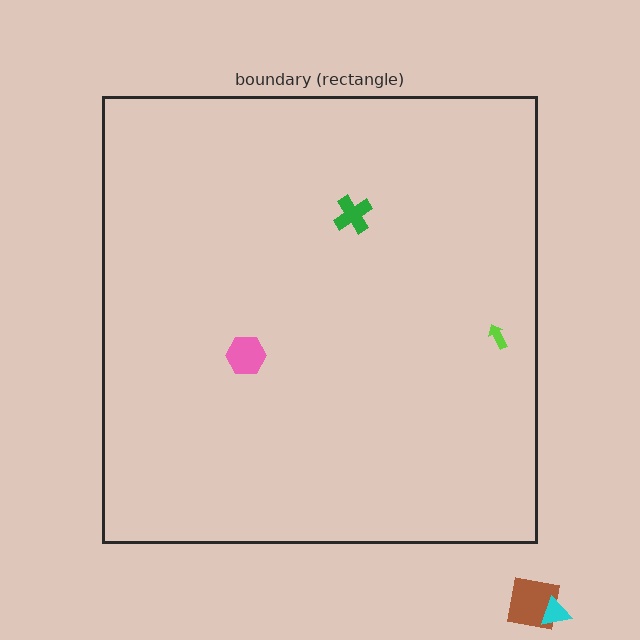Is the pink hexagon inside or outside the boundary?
Inside.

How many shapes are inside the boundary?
3 inside, 2 outside.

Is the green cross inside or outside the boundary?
Inside.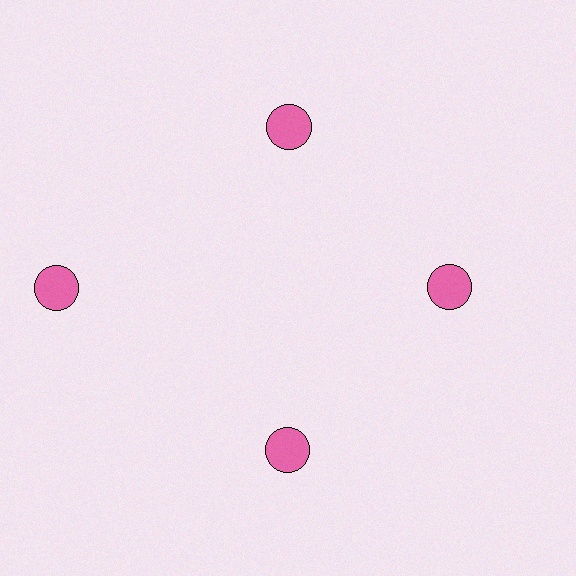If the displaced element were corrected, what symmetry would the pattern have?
It would have 4-fold rotational symmetry — the pattern would map onto itself every 90 degrees.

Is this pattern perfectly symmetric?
No. The 4 pink circles are arranged in a ring, but one element near the 9 o'clock position is pushed outward from the center, breaking the 4-fold rotational symmetry.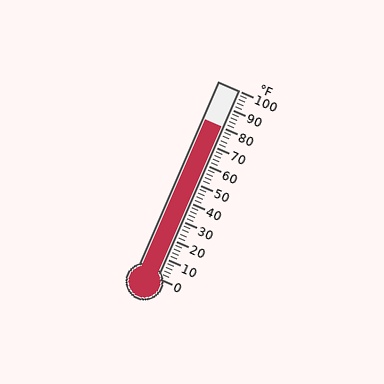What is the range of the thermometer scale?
The thermometer scale ranges from 0°F to 100°F.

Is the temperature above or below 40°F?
The temperature is above 40°F.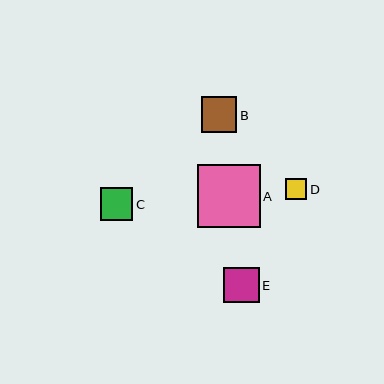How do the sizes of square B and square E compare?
Square B and square E are approximately the same size.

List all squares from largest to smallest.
From largest to smallest: A, B, E, C, D.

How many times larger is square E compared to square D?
Square E is approximately 1.7 times the size of square D.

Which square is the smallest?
Square D is the smallest with a size of approximately 21 pixels.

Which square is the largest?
Square A is the largest with a size of approximately 63 pixels.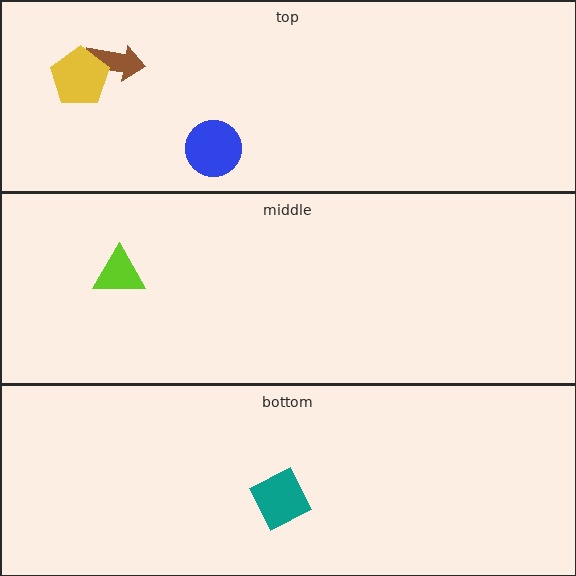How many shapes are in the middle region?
1.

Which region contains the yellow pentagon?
The top region.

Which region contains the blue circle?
The top region.